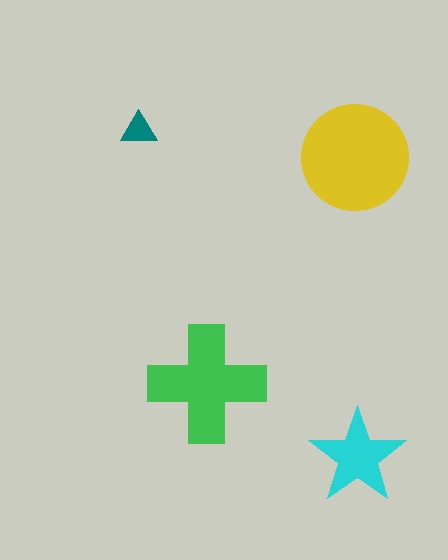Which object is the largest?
The yellow circle.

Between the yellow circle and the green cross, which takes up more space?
The yellow circle.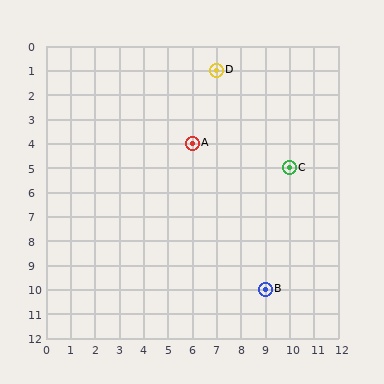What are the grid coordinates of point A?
Point A is at grid coordinates (6, 4).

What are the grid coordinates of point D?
Point D is at grid coordinates (7, 1).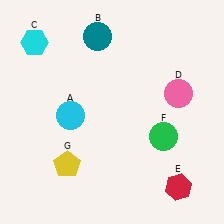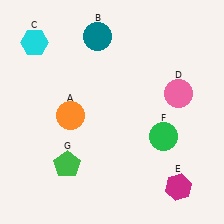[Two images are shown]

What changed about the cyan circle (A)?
In Image 1, A is cyan. In Image 2, it changed to orange.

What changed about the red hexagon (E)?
In Image 1, E is red. In Image 2, it changed to magenta.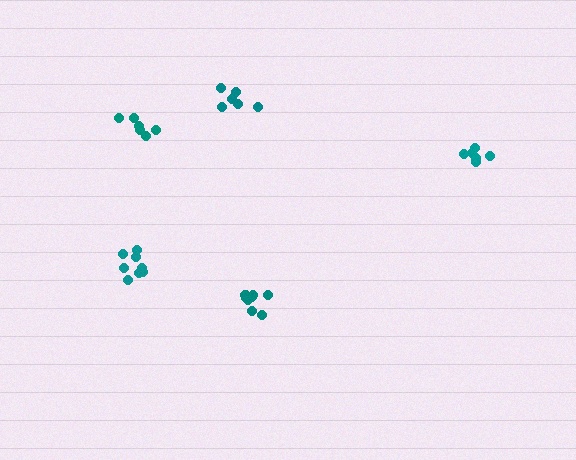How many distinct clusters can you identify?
There are 5 distinct clusters.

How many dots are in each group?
Group 1: 6 dots, Group 2: 6 dots, Group 3: 9 dots, Group 4: 6 dots, Group 5: 9 dots (36 total).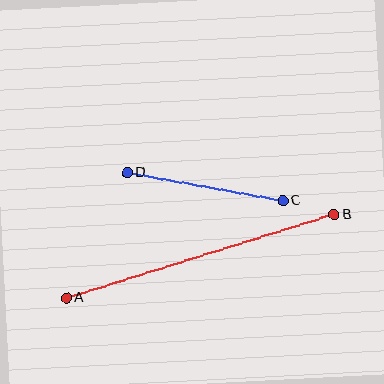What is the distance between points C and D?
The distance is approximately 158 pixels.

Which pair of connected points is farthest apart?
Points A and B are farthest apart.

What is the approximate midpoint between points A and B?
The midpoint is at approximately (200, 256) pixels.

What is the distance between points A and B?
The distance is approximately 280 pixels.